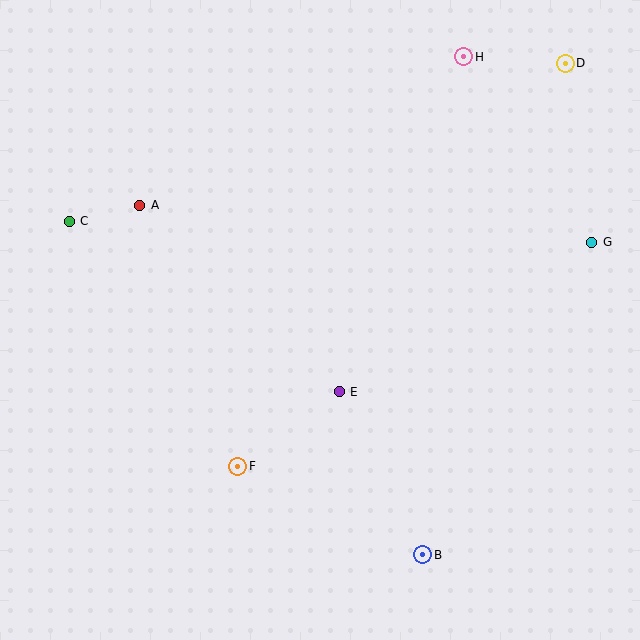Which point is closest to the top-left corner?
Point C is closest to the top-left corner.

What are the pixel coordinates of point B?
Point B is at (423, 555).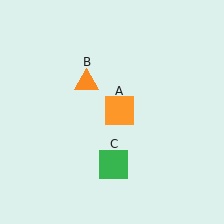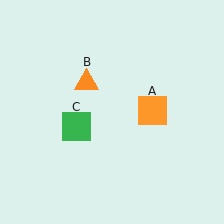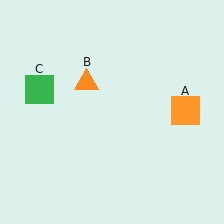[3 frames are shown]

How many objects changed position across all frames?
2 objects changed position: orange square (object A), green square (object C).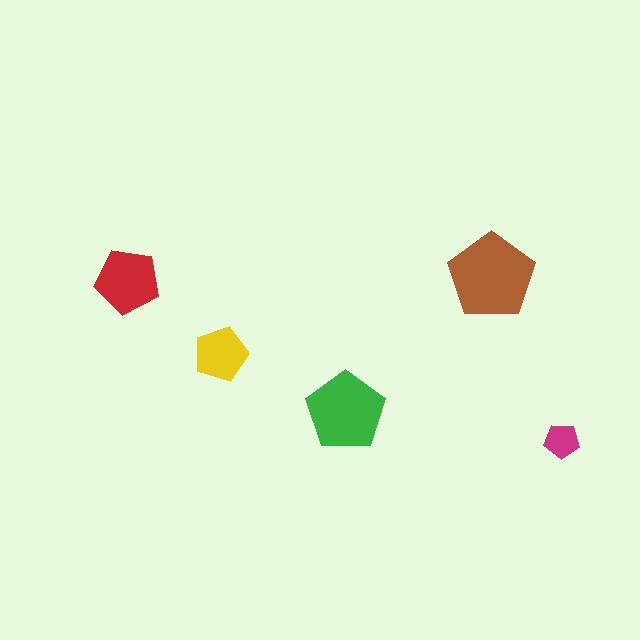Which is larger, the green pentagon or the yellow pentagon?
The green one.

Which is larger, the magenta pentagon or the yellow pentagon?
The yellow one.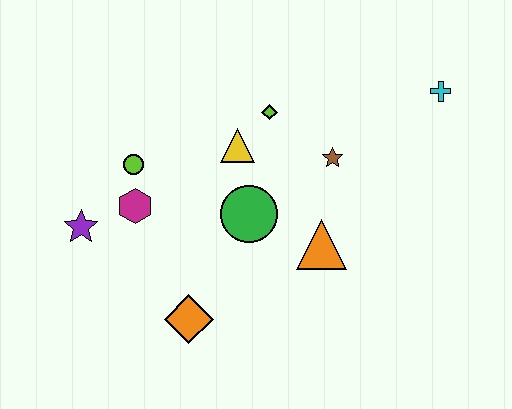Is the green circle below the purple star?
No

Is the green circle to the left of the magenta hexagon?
No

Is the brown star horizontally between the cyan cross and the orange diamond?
Yes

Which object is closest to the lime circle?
The magenta hexagon is closest to the lime circle.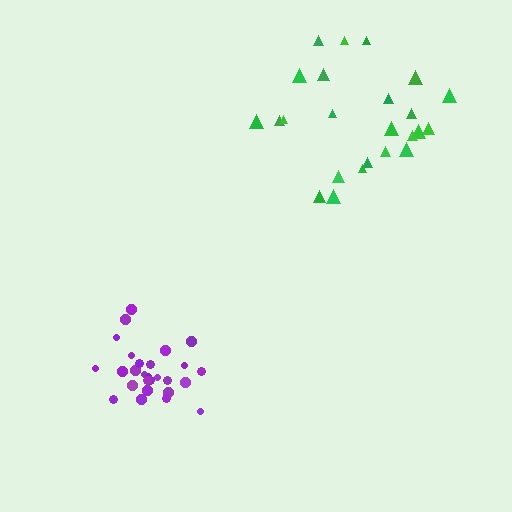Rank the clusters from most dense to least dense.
purple, green.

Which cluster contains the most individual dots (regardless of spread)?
Purple (27).